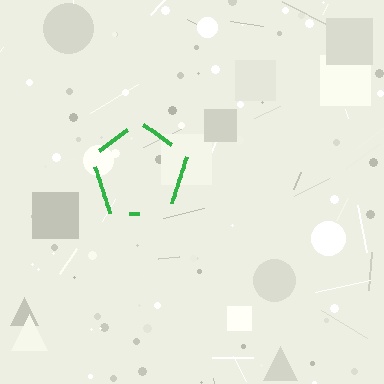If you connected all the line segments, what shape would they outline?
They would outline a pentagon.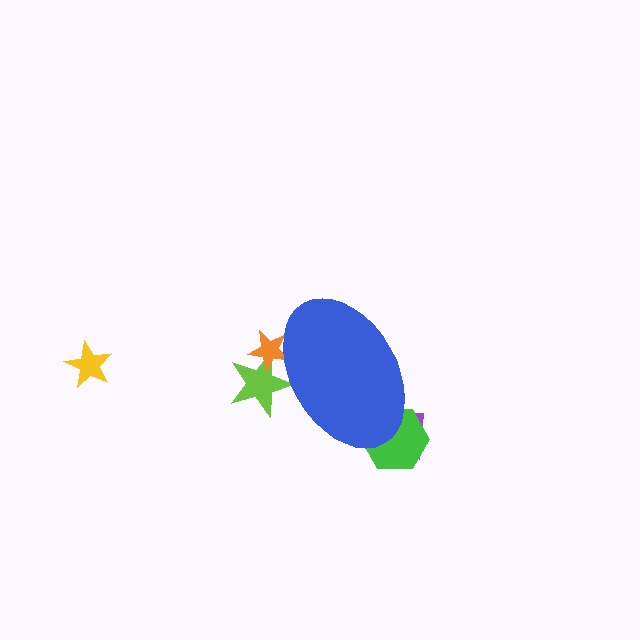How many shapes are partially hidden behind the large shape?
4 shapes are partially hidden.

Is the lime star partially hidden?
Yes, the lime star is partially hidden behind the blue ellipse.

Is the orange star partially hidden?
Yes, the orange star is partially hidden behind the blue ellipse.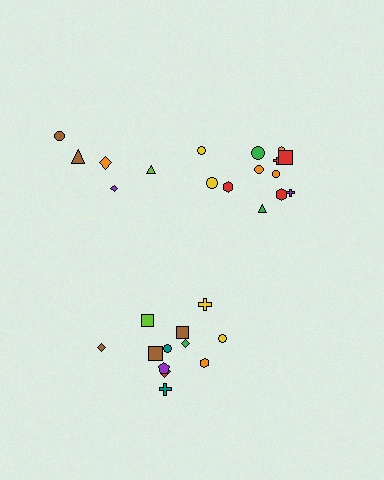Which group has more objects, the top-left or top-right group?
The top-right group.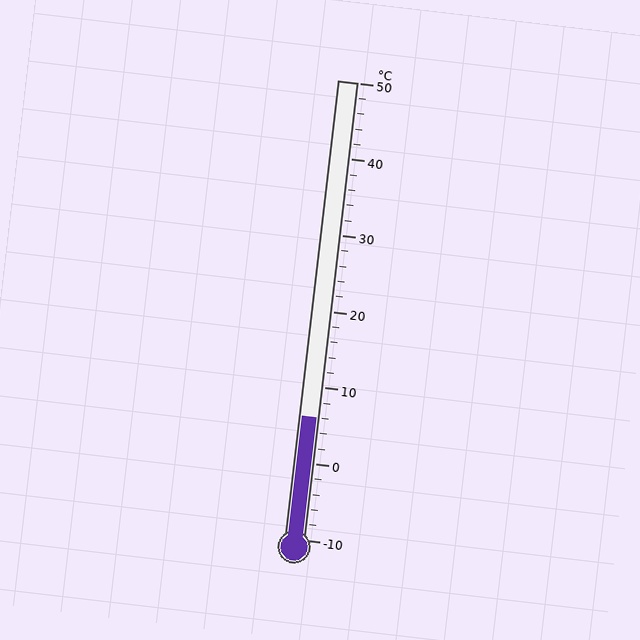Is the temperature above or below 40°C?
The temperature is below 40°C.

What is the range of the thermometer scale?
The thermometer scale ranges from -10°C to 50°C.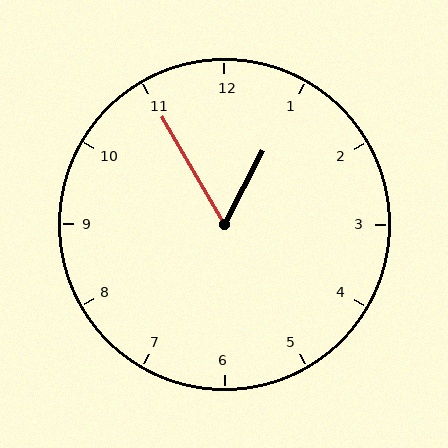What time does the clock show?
12:55.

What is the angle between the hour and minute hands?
Approximately 58 degrees.